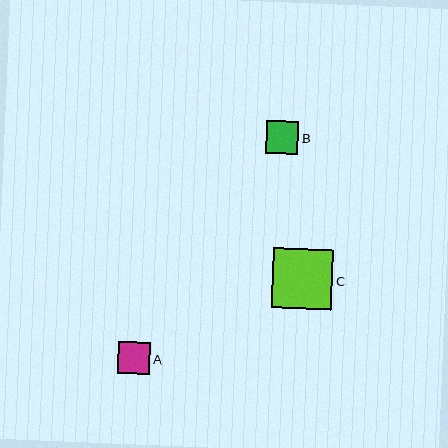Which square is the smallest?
Square B is the smallest with a size of approximately 32 pixels.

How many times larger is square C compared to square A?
Square C is approximately 1.9 times the size of square A.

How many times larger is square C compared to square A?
Square C is approximately 1.9 times the size of square A.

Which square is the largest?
Square C is the largest with a size of approximately 60 pixels.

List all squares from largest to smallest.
From largest to smallest: C, A, B.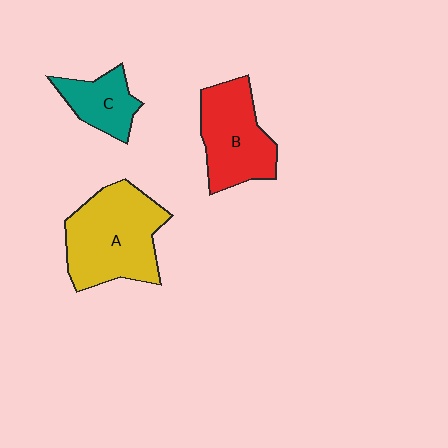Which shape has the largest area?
Shape A (yellow).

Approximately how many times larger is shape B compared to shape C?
Approximately 1.7 times.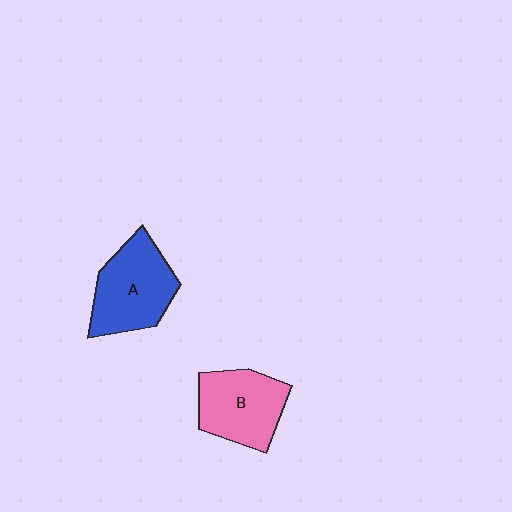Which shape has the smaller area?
Shape B (pink).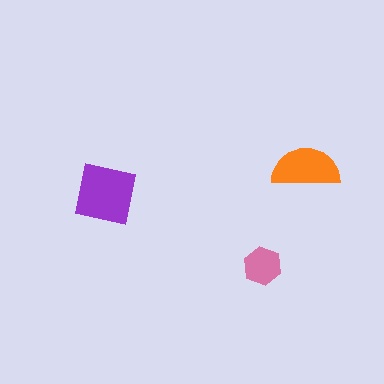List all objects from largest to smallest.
The purple square, the orange semicircle, the pink hexagon.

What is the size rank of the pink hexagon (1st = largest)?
3rd.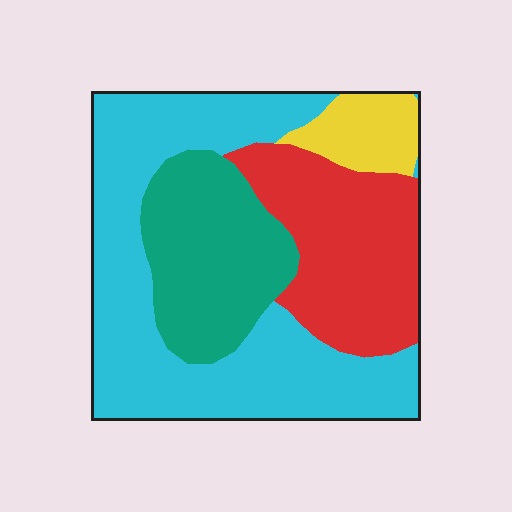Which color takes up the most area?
Cyan, at roughly 45%.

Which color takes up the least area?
Yellow, at roughly 10%.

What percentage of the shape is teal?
Teal covers around 20% of the shape.